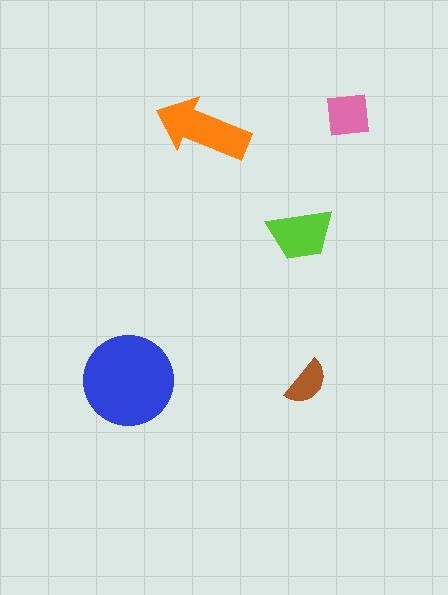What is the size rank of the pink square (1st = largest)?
4th.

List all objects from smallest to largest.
The brown semicircle, the pink square, the lime trapezoid, the orange arrow, the blue circle.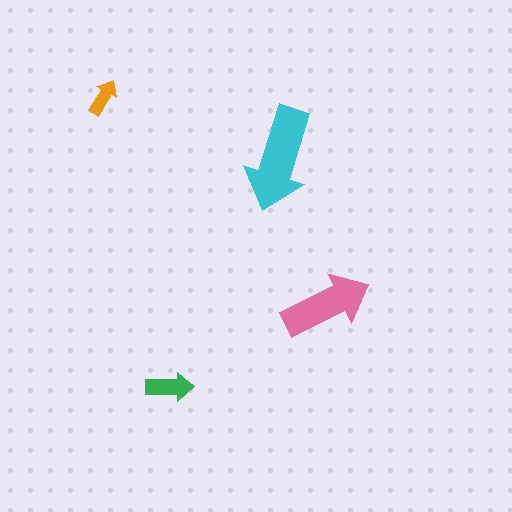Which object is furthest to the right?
The pink arrow is rightmost.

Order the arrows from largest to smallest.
the cyan one, the pink one, the green one, the orange one.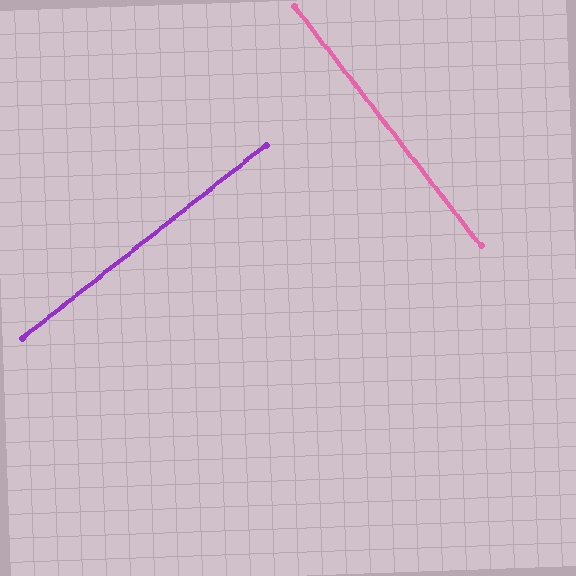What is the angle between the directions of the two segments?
Approximately 90 degrees.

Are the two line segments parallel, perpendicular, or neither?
Perpendicular — they meet at approximately 90°.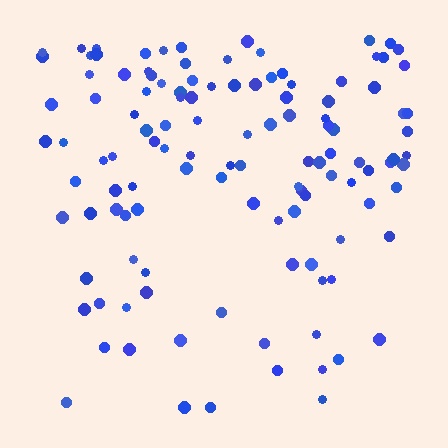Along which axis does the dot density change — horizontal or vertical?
Vertical.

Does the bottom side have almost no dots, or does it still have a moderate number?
Still a moderate number, just noticeably fewer than the top.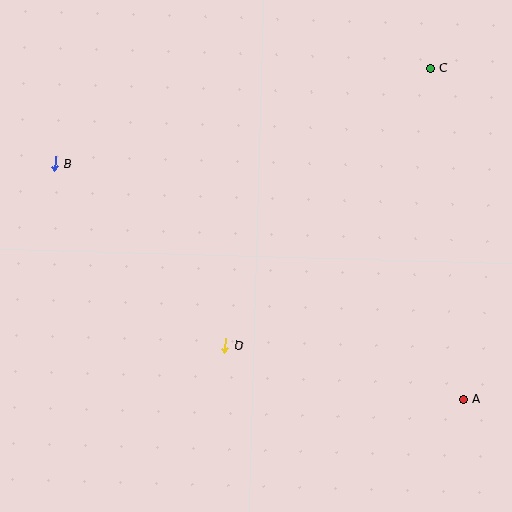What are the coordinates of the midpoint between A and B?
The midpoint between A and B is at (259, 281).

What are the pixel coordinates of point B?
Point B is at (55, 164).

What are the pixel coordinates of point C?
Point C is at (431, 68).